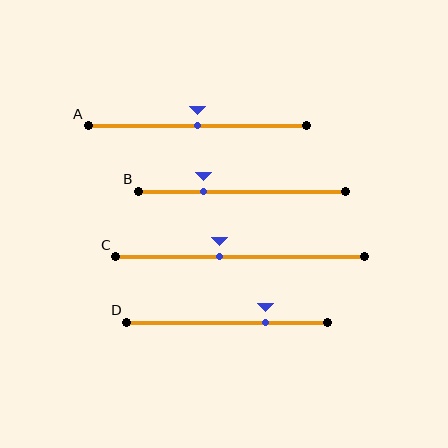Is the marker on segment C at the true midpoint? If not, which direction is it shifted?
No, the marker on segment C is shifted to the left by about 8% of the segment length.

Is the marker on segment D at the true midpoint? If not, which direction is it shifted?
No, the marker on segment D is shifted to the right by about 19% of the segment length.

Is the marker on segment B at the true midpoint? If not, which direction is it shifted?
No, the marker on segment B is shifted to the left by about 18% of the segment length.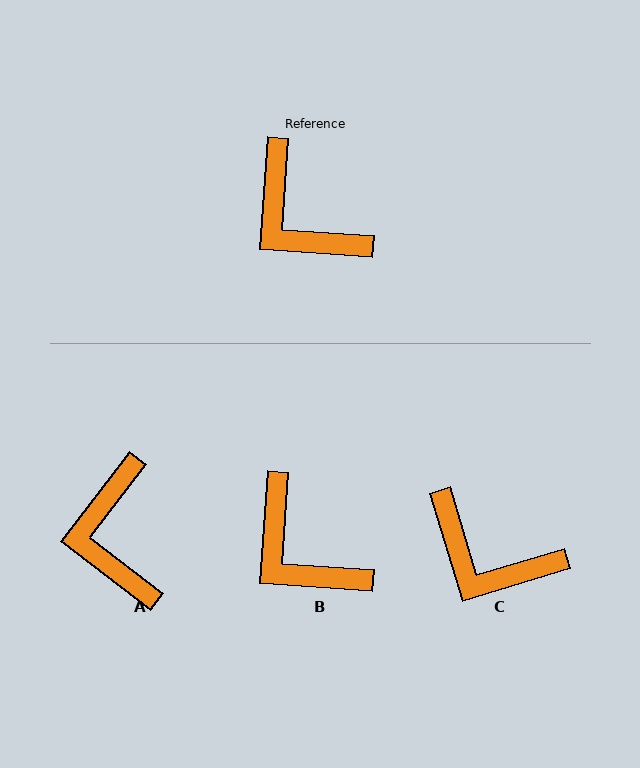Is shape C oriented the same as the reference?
No, it is off by about 21 degrees.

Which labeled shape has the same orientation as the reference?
B.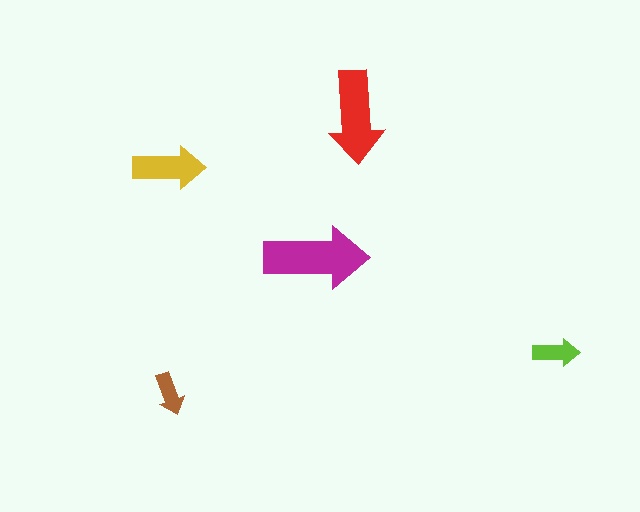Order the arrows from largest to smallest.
the magenta one, the red one, the yellow one, the lime one, the brown one.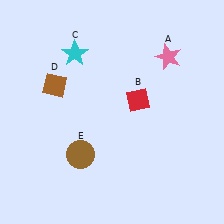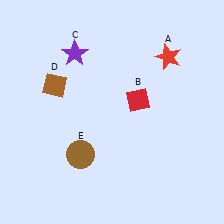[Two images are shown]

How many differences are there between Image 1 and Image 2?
There are 2 differences between the two images.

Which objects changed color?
A changed from pink to red. C changed from cyan to purple.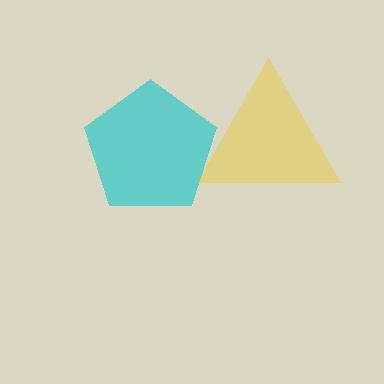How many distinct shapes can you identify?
There are 2 distinct shapes: a cyan pentagon, a yellow triangle.